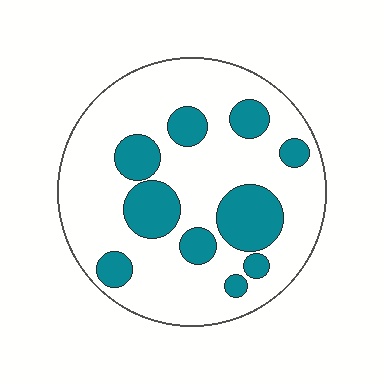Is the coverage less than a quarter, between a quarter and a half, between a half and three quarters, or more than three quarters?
Between a quarter and a half.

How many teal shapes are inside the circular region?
10.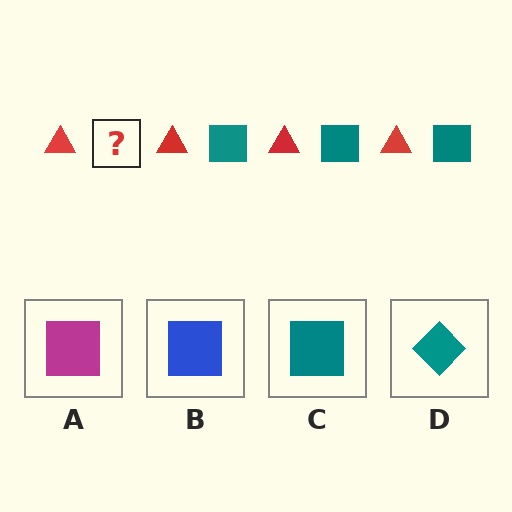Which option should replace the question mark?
Option C.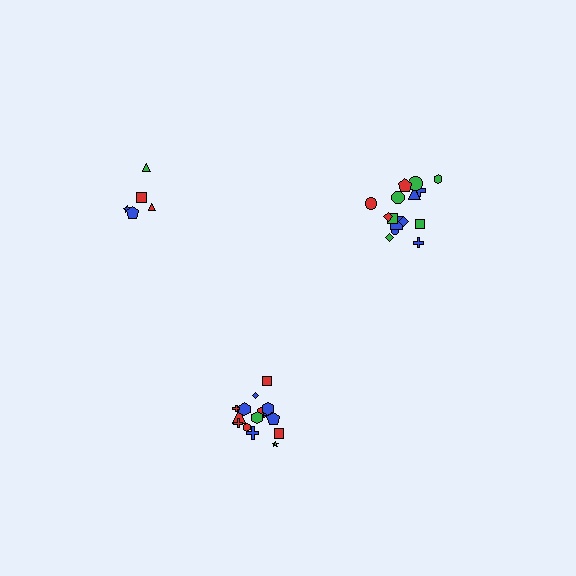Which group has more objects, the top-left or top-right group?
The top-right group.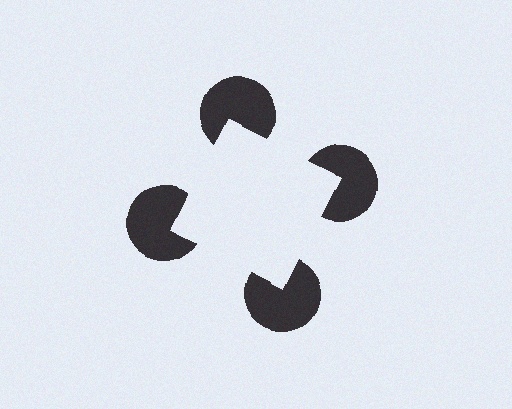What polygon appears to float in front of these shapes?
An illusory square — its edges are inferred from the aligned wedge cuts in the pac-man discs, not physically drawn.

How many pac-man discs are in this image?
There are 4 — one at each vertex of the illusory square.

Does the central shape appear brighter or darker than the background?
It typically appears slightly brighter than the background, even though no actual brightness change is drawn.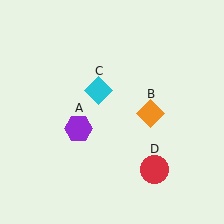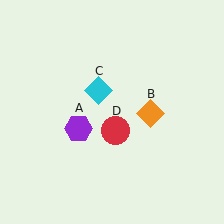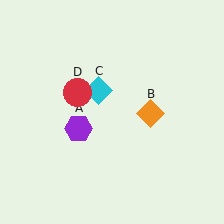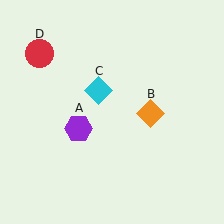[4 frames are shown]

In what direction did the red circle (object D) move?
The red circle (object D) moved up and to the left.